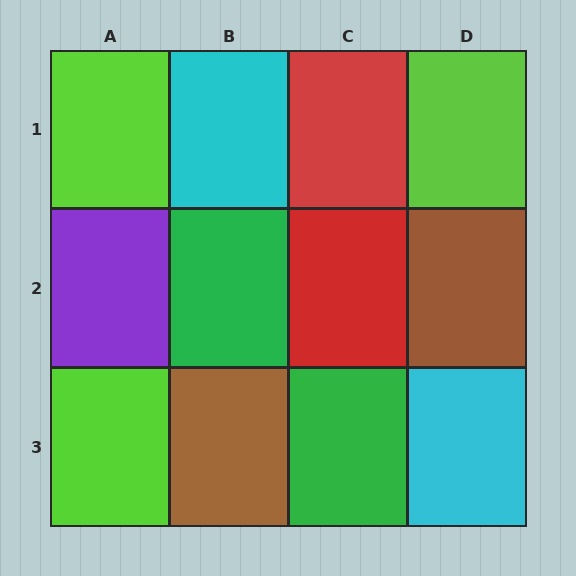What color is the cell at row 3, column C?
Green.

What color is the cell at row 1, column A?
Lime.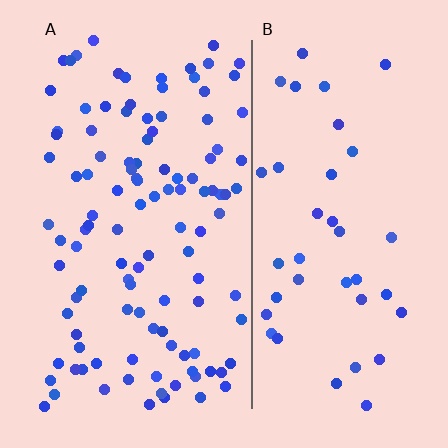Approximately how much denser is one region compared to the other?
Approximately 2.7× — region A over region B.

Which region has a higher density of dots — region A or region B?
A (the left).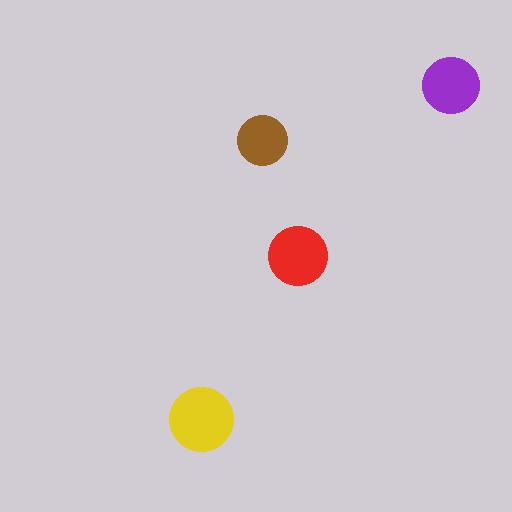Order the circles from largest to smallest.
the yellow one, the red one, the purple one, the brown one.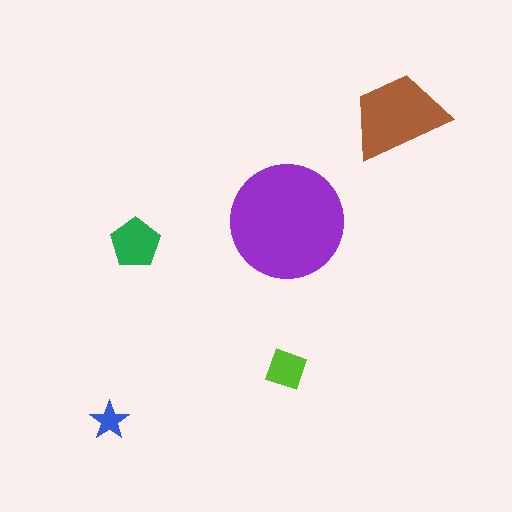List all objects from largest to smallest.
The purple circle, the brown trapezoid, the green pentagon, the lime diamond, the blue star.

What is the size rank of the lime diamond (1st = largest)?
4th.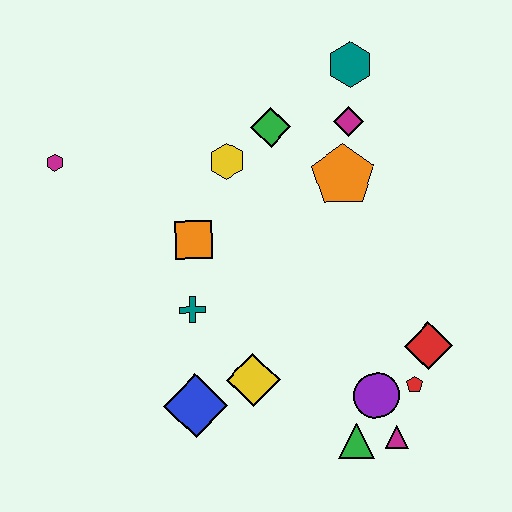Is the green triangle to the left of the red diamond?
Yes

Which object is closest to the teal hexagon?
The magenta diamond is closest to the teal hexagon.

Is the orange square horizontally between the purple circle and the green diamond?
No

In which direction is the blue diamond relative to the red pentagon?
The blue diamond is to the left of the red pentagon.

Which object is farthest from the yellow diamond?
The teal hexagon is farthest from the yellow diamond.